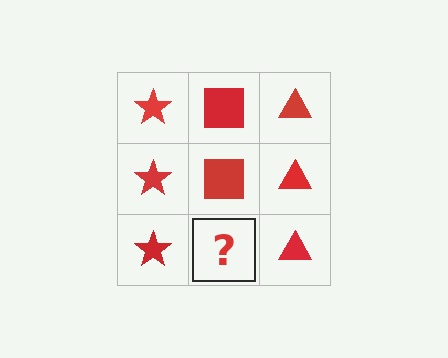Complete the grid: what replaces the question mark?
The question mark should be replaced with a red square.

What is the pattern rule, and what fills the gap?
The rule is that each column has a consistent shape. The gap should be filled with a red square.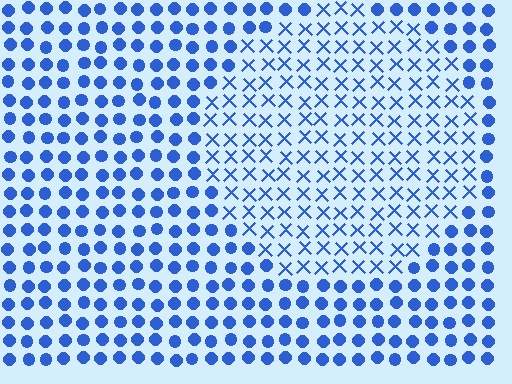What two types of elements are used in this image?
The image uses X marks inside the circle region and circles outside it.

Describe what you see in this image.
The image is filled with small blue elements arranged in a uniform grid. A circle-shaped region contains X marks, while the surrounding area contains circles. The boundary is defined purely by the change in element shape.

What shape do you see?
I see a circle.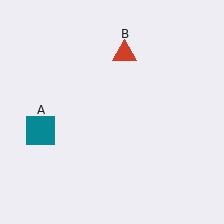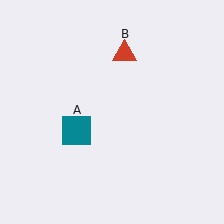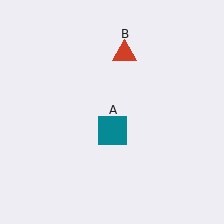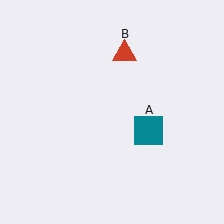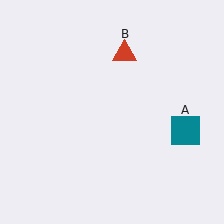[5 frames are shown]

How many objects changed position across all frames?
1 object changed position: teal square (object A).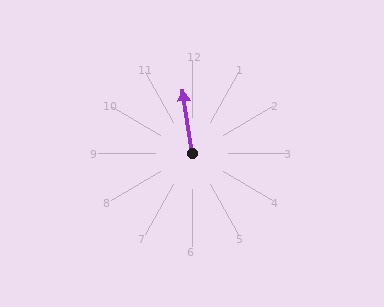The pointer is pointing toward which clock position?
Roughly 12 o'clock.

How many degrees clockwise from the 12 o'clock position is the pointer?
Approximately 352 degrees.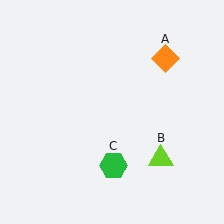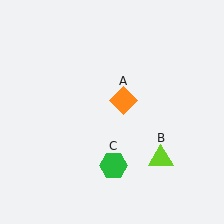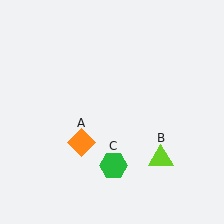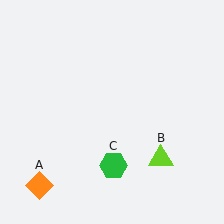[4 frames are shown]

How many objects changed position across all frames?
1 object changed position: orange diamond (object A).